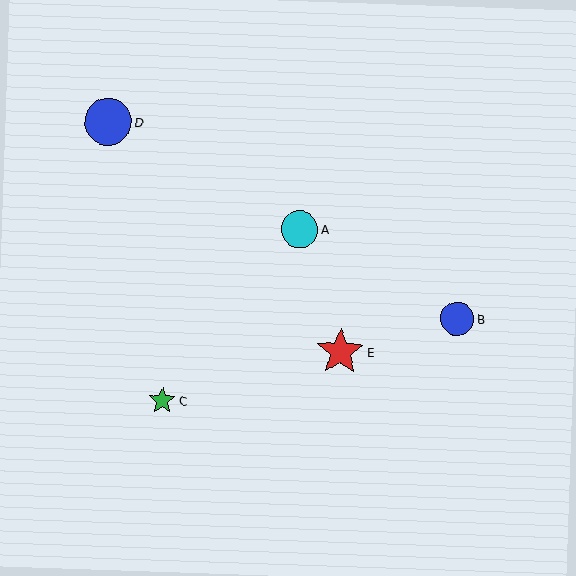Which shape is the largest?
The red star (labeled E) is the largest.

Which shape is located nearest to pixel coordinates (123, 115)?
The blue circle (labeled D) at (108, 122) is nearest to that location.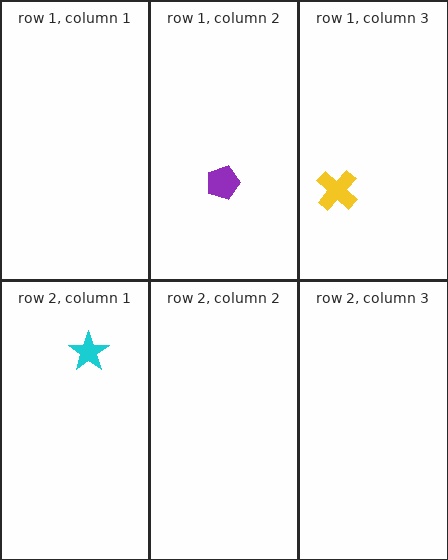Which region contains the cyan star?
The row 2, column 1 region.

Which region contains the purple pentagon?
The row 1, column 2 region.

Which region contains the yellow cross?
The row 1, column 3 region.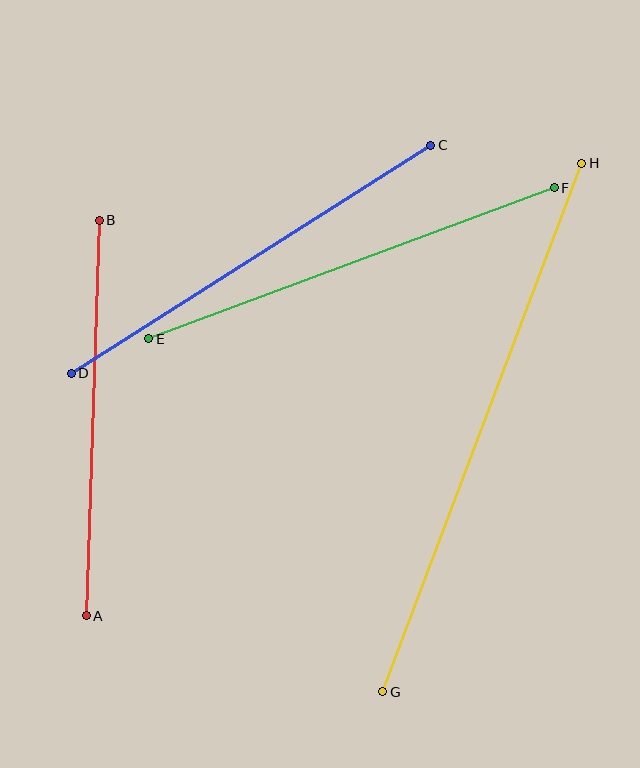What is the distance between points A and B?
The distance is approximately 395 pixels.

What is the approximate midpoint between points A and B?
The midpoint is at approximately (93, 418) pixels.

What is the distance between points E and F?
The distance is approximately 432 pixels.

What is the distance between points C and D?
The distance is approximately 426 pixels.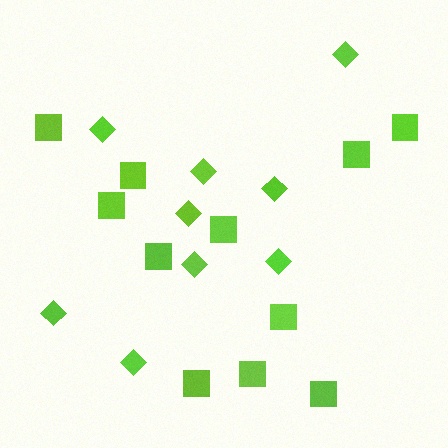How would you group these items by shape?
There are 2 groups: one group of diamonds (9) and one group of squares (11).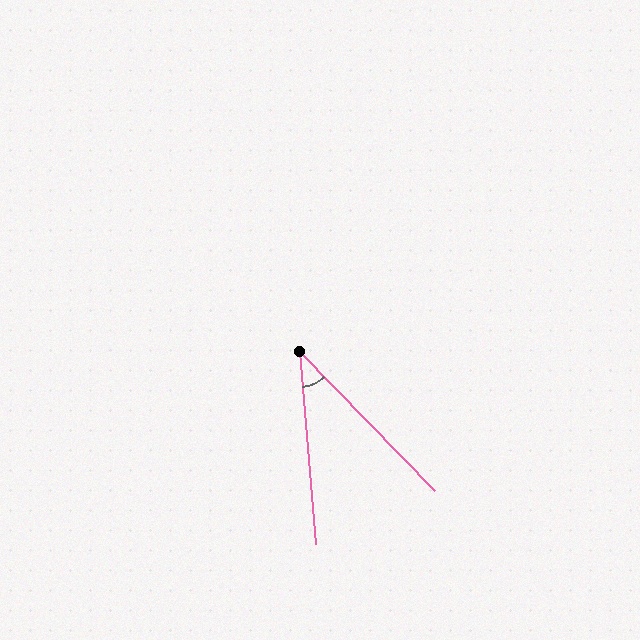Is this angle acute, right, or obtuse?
It is acute.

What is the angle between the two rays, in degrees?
Approximately 39 degrees.